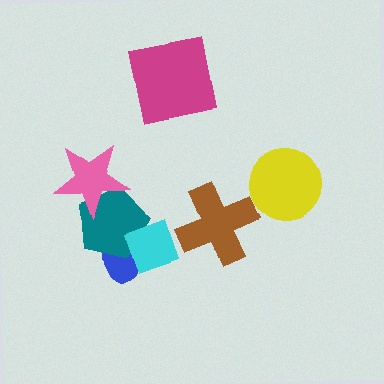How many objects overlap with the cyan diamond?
2 objects overlap with the cyan diamond.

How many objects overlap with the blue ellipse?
2 objects overlap with the blue ellipse.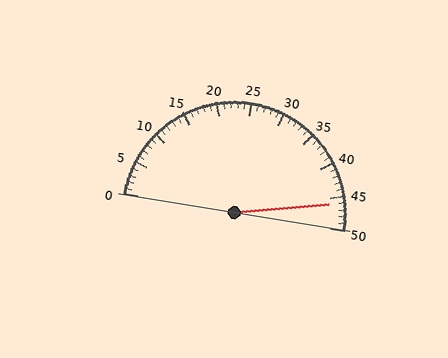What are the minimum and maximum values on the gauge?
The gauge ranges from 0 to 50.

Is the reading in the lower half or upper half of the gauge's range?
The reading is in the upper half of the range (0 to 50).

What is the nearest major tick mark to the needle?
The nearest major tick mark is 45.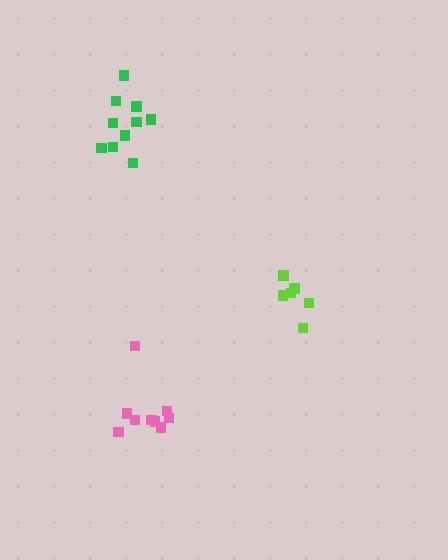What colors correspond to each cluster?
The clusters are colored: pink, lime, green.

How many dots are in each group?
Group 1: 9 dots, Group 2: 6 dots, Group 3: 10 dots (25 total).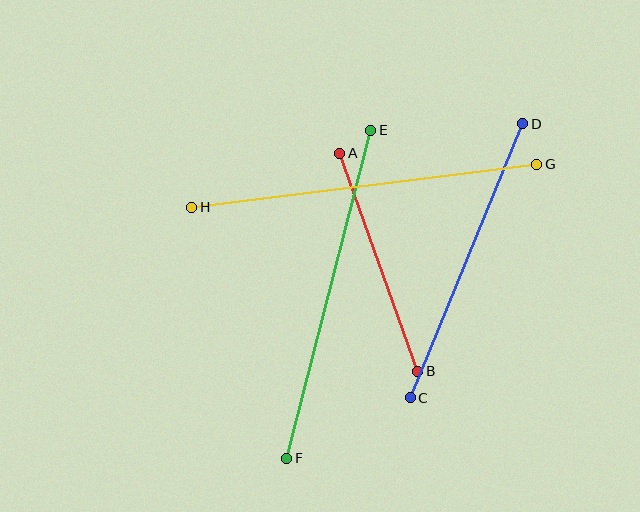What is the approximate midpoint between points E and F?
The midpoint is at approximately (329, 294) pixels.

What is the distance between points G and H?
The distance is approximately 348 pixels.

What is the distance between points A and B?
The distance is approximately 232 pixels.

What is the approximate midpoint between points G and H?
The midpoint is at approximately (364, 186) pixels.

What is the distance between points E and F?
The distance is approximately 339 pixels.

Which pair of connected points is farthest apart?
Points G and H are farthest apart.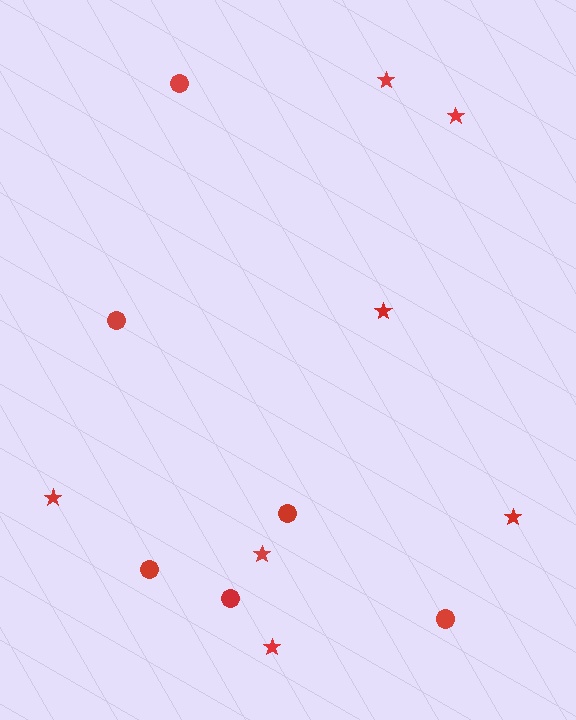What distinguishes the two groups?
There are 2 groups: one group of stars (7) and one group of circles (6).